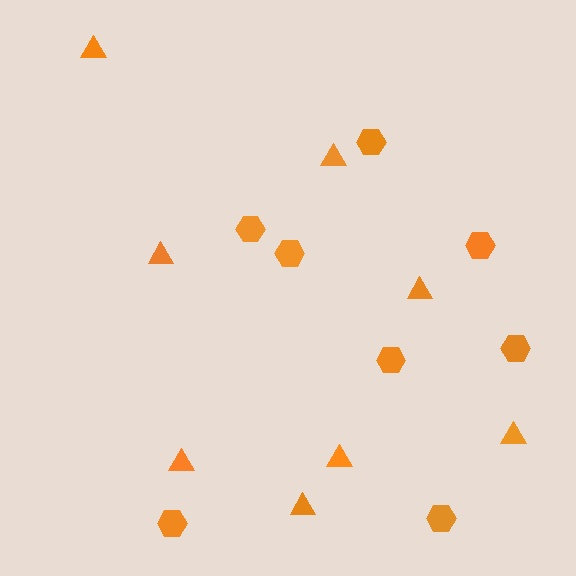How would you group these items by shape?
There are 2 groups: one group of hexagons (8) and one group of triangles (8).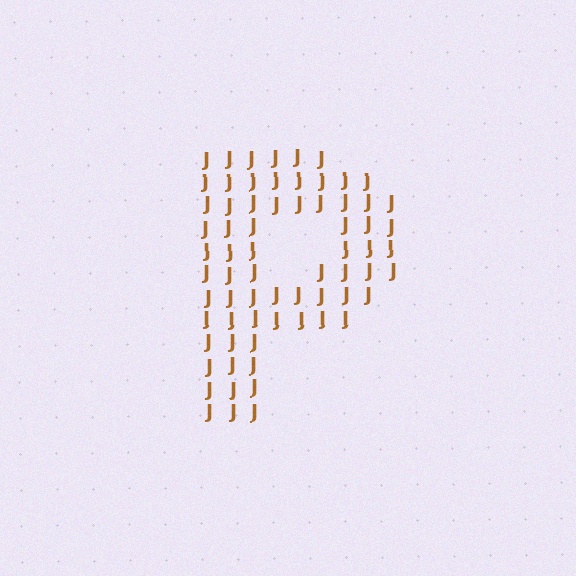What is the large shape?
The large shape is the letter P.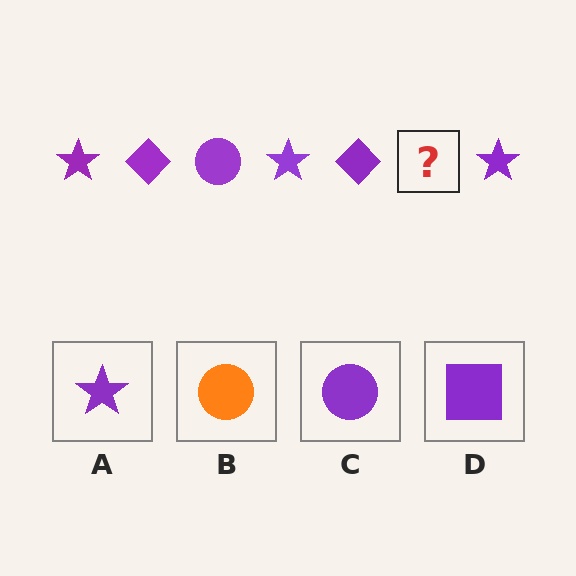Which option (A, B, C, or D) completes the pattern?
C.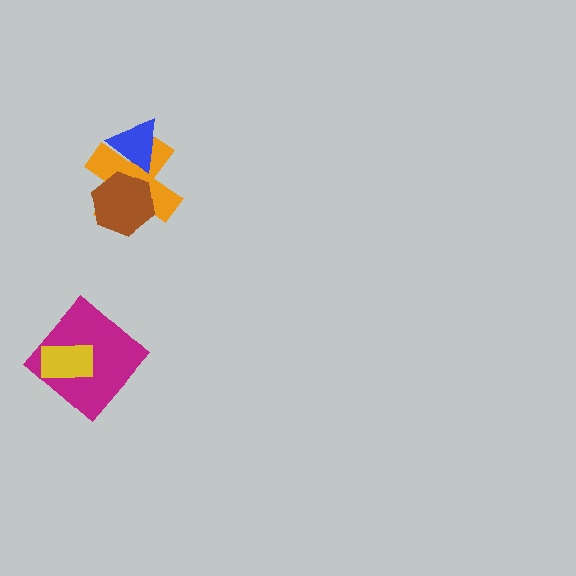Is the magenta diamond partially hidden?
Yes, it is partially covered by another shape.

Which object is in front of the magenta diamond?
The yellow rectangle is in front of the magenta diamond.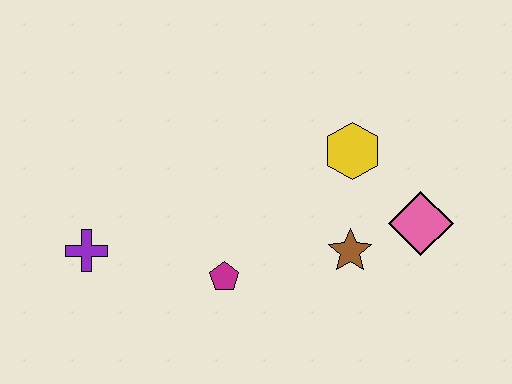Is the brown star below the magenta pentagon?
No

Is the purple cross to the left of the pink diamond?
Yes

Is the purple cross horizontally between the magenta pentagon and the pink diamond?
No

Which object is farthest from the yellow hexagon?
The purple cross is farthest from the yellow hexagon.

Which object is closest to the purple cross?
The magenta pentagon is closest to the purple cross.